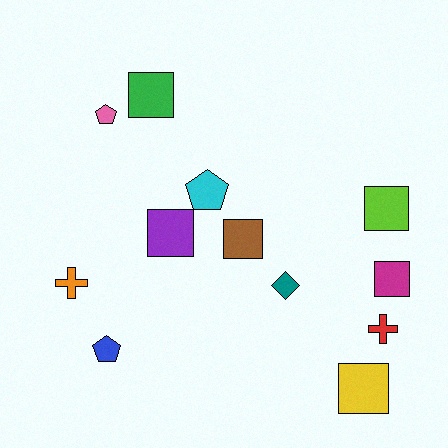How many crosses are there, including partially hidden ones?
There are 2 crosses.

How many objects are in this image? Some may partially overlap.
There are 12 objects.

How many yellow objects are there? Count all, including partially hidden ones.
There is 1 yellow object.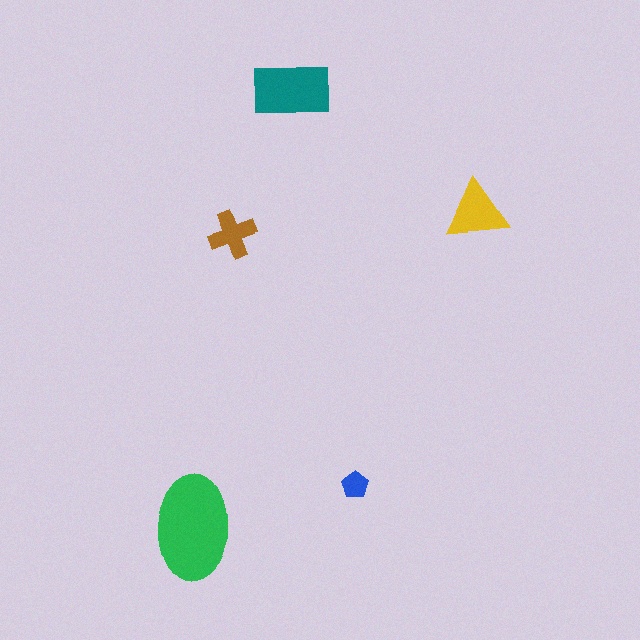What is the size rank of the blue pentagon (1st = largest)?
5th.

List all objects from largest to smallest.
The green ellipse, the teal rectangle, the yellow triangle, the brown cross, the blue pentagon.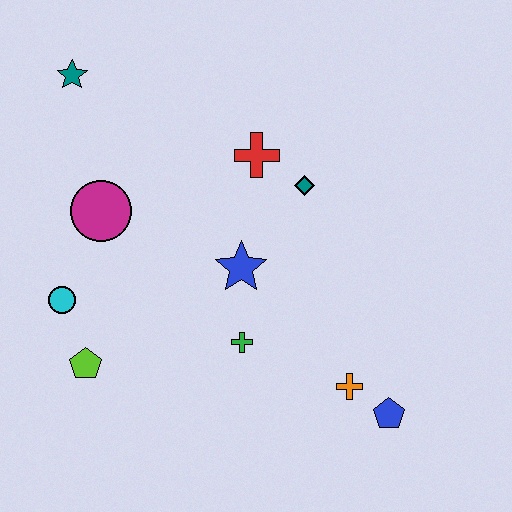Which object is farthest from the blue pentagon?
The teal star is farthest from the blue pentagon.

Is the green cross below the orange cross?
No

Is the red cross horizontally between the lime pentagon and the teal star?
No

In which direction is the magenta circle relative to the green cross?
The magenta circle is to the left of the green cross.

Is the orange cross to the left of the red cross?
No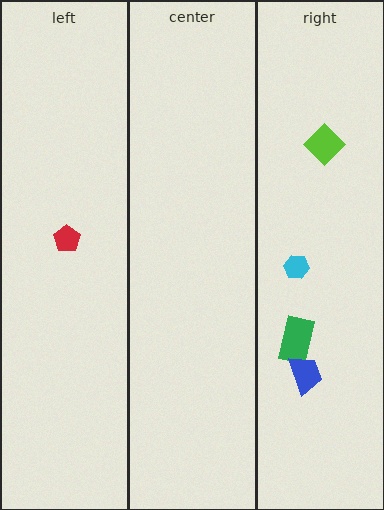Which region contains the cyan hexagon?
The right region.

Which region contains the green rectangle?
The right region.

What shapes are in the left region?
The red pentagon.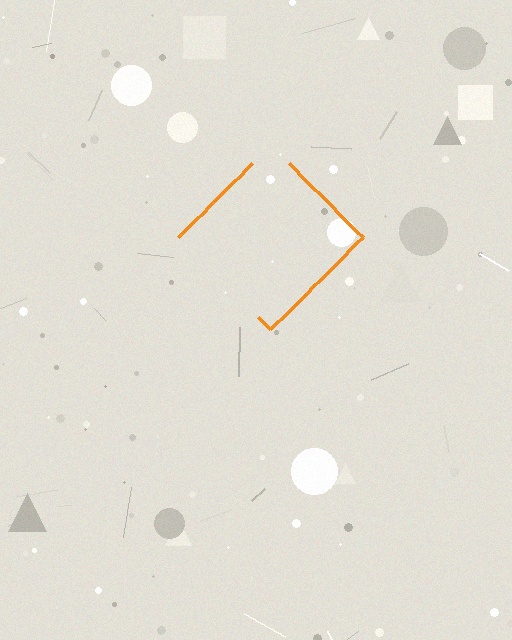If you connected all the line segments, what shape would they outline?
They would outline a diamond.